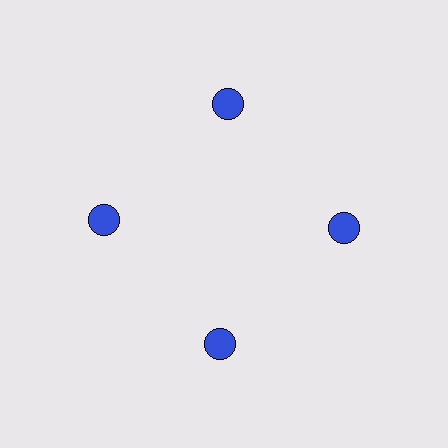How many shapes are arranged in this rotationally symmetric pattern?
There are 4 shapes, arranged in 4 groups of 1.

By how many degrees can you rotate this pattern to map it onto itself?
The pattern maps onto itself every 90 degrees of rotation.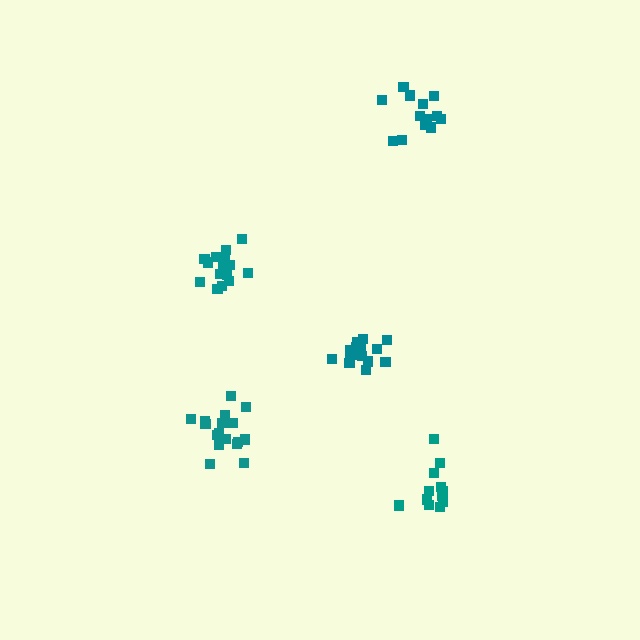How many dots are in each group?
Group 1: 13 dots, Group 2: 16 dots, Group 3: 18 dots, Group 4: 13 dots, Group 5: 16 dots (76 total).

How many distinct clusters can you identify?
There are 5 distinct clusters.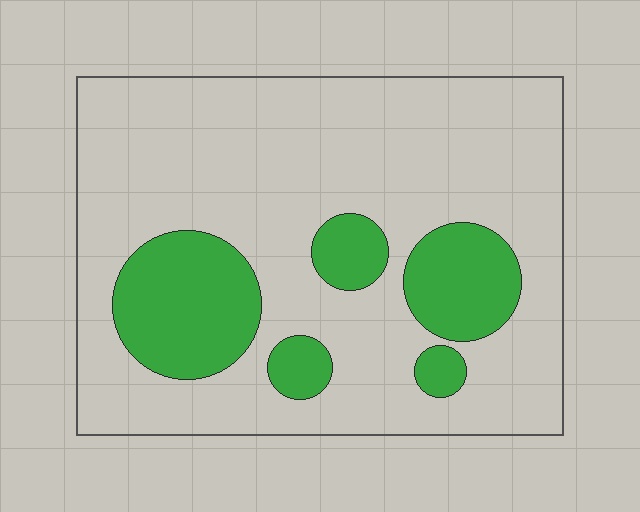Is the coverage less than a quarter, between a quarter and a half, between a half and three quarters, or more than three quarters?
Less than a quarter.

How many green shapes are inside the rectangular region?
5.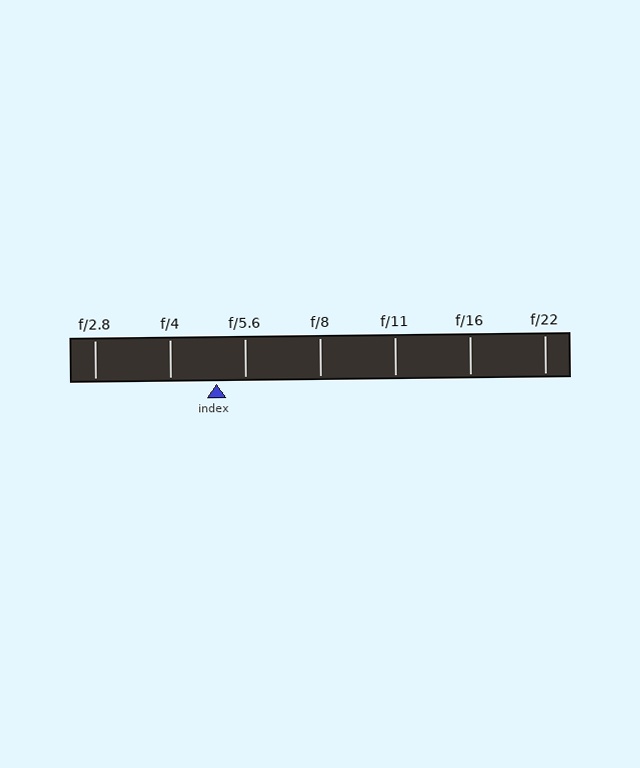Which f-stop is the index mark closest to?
The index mark is closest to f/5.6.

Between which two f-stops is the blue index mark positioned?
The index mark is between f/4 and f/5.6.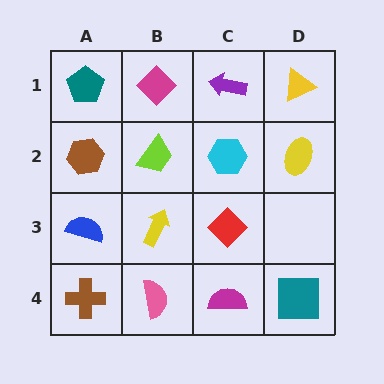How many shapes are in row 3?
3 shapes.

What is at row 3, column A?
A blue semicircle.